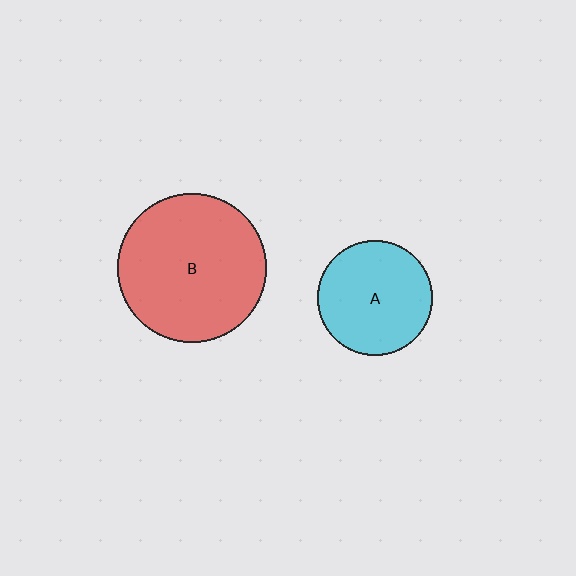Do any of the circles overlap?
No, none of the circles overlap.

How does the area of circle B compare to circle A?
Approximately 1.7 times.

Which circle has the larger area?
Circle B (red).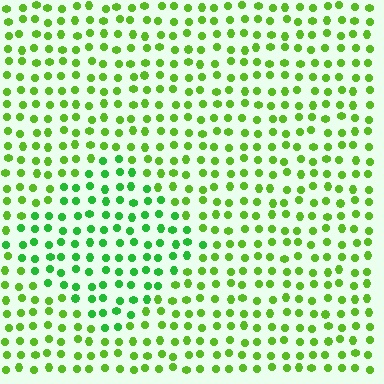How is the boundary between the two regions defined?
The boundary is defined purely by a slight shift in hue (about 28 degrees). Spacing, size, and orientation are identical on both sides.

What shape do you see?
I see a diamond.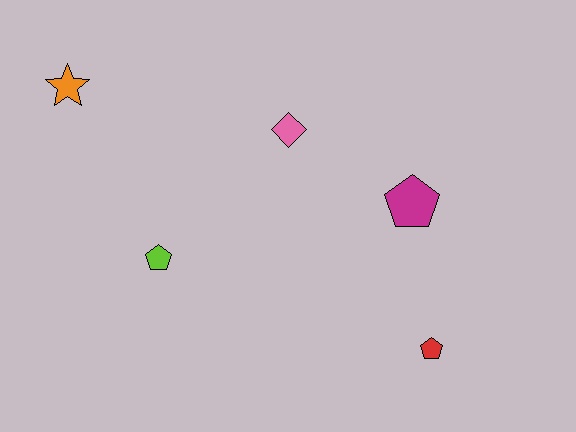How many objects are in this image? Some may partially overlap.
There are 5 objects.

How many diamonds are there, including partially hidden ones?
There is 1 diamond.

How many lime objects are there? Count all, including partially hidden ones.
There is 1 lime object.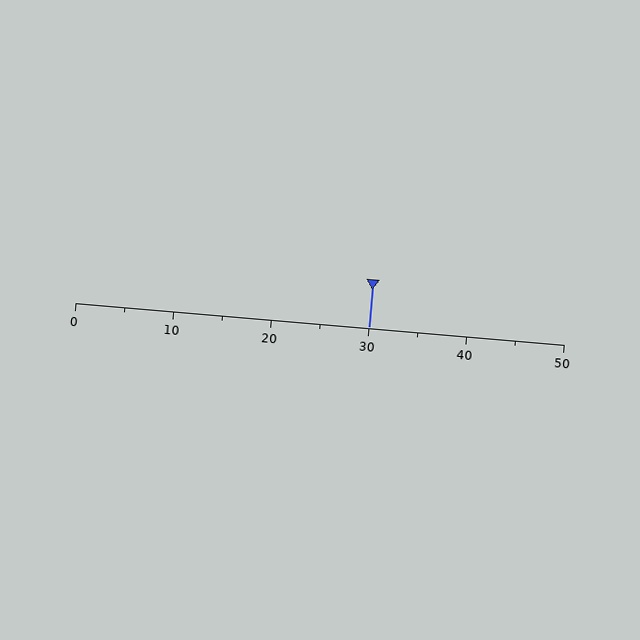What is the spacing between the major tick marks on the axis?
The major ticks are spaced 10 apart.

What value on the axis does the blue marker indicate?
The marker indicates approximately 30.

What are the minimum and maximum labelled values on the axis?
The axis runs from 0 to 50.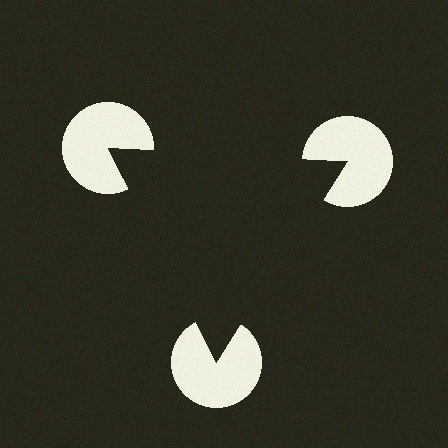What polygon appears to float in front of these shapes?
An illusory triangle — its edges are inferred from the aligned wedge cuts in the pac-man discs, not physically drawn.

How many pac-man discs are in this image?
There are 3 — one at each vertex of the illusory triangle.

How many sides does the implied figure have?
3 sides.